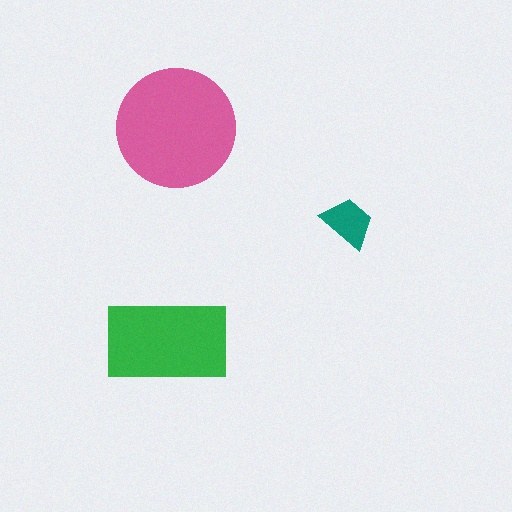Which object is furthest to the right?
The teal trapezoid is rightmost.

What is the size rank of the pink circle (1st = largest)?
1st.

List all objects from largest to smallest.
The pink circle, the green rectangle, the teal trapezoid.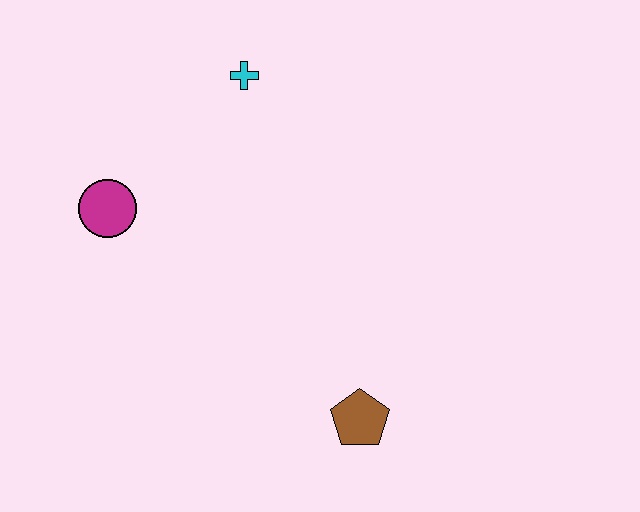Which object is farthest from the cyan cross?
The brown pentagon is farthest from the cyan cross.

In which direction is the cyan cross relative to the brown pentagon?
The cyan cross is above the brown pentagon.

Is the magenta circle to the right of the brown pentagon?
No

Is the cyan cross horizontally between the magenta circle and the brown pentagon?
Yes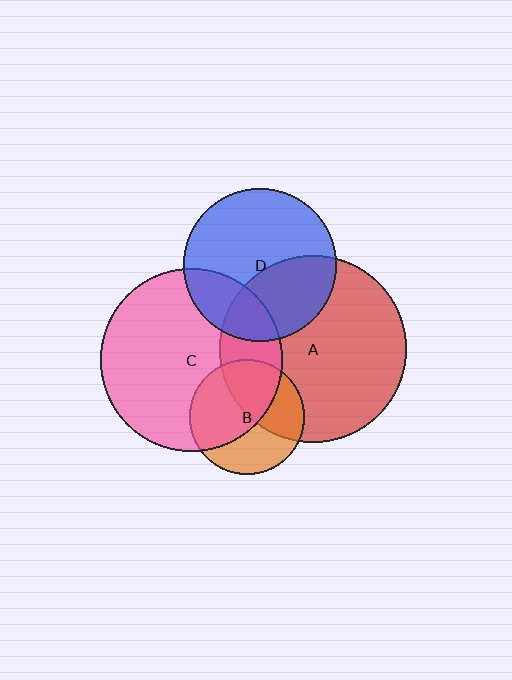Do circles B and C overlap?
Yes.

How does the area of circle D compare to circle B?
Approximately 1.8 times.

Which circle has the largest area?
Circle A (red).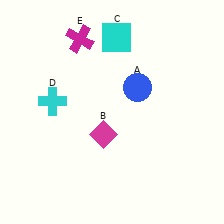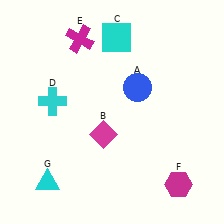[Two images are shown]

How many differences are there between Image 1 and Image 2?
There are 2 differences between the two images.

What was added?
A magenta hexagon (F), a cyan triangle (G) were added in Image 2.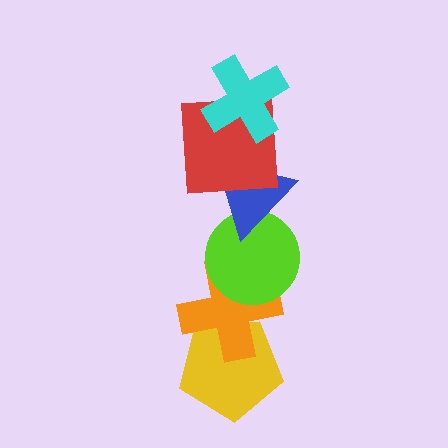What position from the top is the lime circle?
The lime circle is 4th from the top.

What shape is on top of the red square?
The cyan cross is on top of the red square.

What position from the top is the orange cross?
The orange cross is 5th from the top.